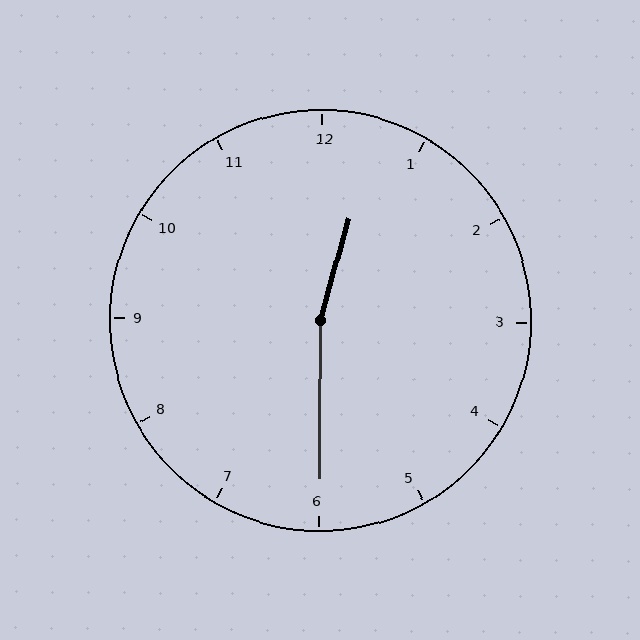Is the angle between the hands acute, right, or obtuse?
It is obtuse.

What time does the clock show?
12:30.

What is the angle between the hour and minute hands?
Approximately 165 degrees.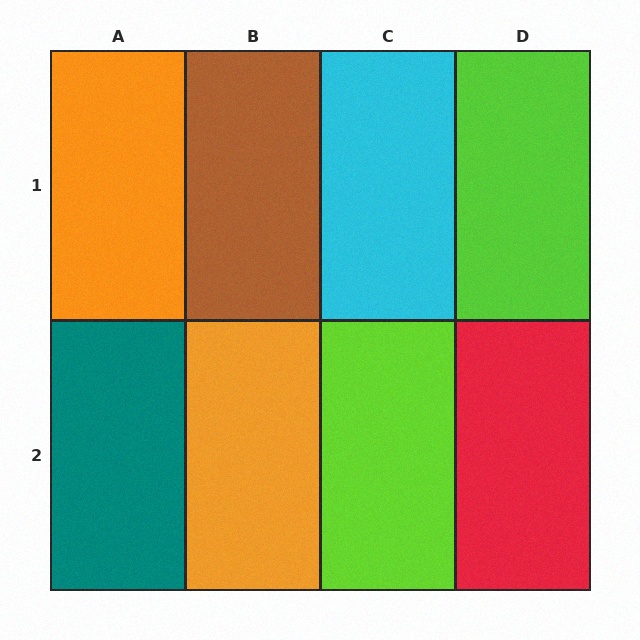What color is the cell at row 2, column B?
Orange.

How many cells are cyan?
1 cell is cyan.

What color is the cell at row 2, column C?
Lime.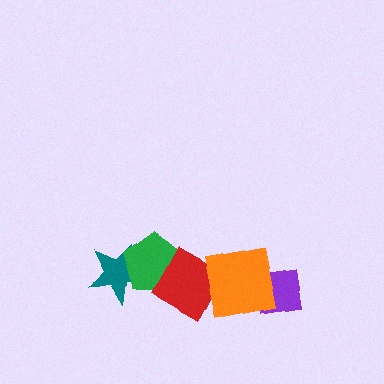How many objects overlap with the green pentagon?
2 objects overlap with the green pentagon.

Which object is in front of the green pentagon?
The red diamond is in front of the green pentagon.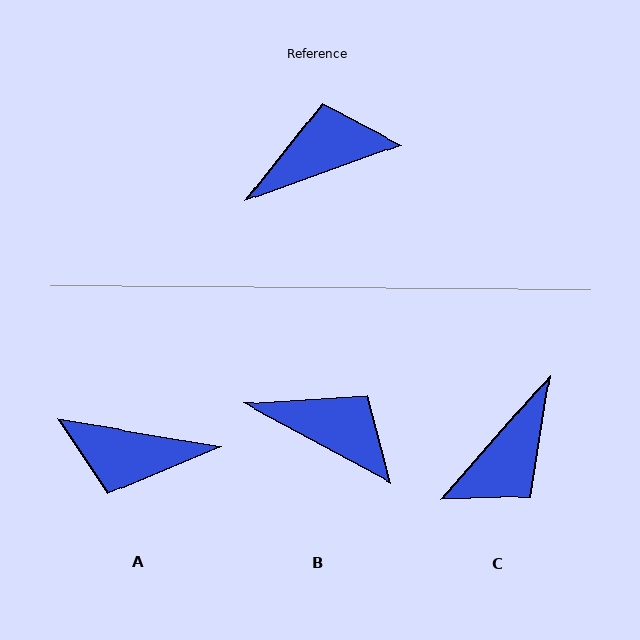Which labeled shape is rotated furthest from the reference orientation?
C, about 151 degrees away.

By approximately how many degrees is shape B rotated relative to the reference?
Approximately 48 degrees clockwise.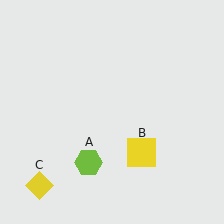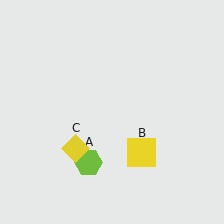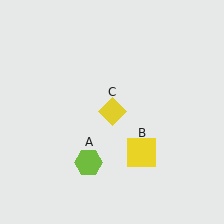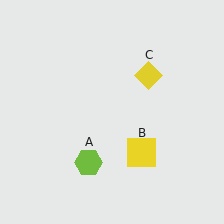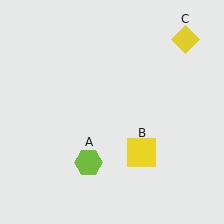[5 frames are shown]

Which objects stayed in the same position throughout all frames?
Lime hexagon (object A) and yellow square (object B) remained stationary.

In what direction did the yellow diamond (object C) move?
The yellow diamond (object C) moved up and to the right.